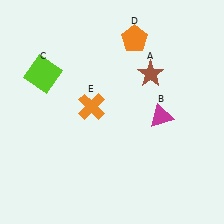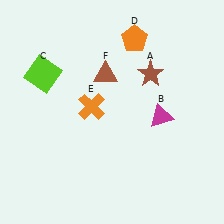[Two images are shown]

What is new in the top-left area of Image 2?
A brown triangle (F) was added in the top-left area of Image 2.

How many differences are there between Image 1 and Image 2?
There is 1 difference between the two images.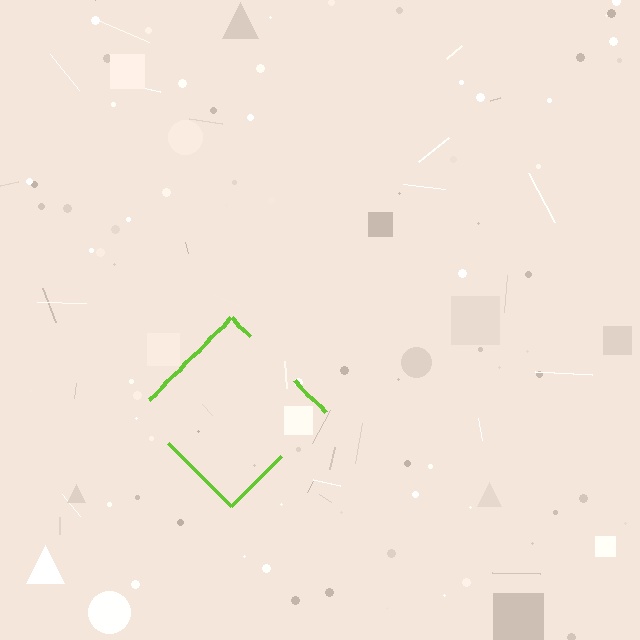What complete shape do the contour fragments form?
The contour fragments form a diamond.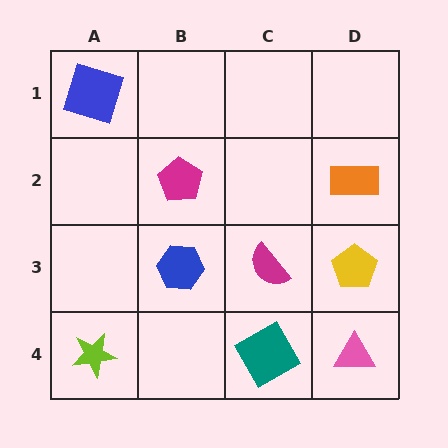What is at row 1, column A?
A blue square.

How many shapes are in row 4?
3 shapes.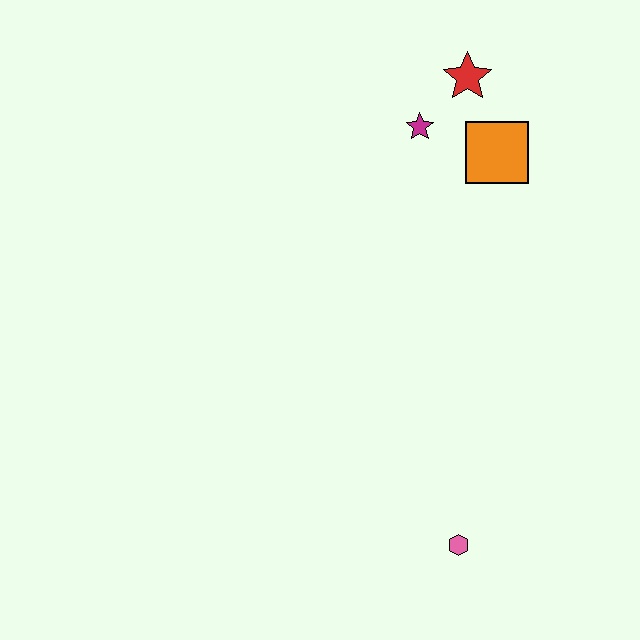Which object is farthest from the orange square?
The pink hexagon is farthest from the orange square.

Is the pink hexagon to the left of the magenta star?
No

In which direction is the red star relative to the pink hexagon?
The red star is above the pink hexagon.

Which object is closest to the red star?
The magenta star is closest to the red star.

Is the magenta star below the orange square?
No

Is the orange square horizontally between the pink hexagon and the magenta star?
No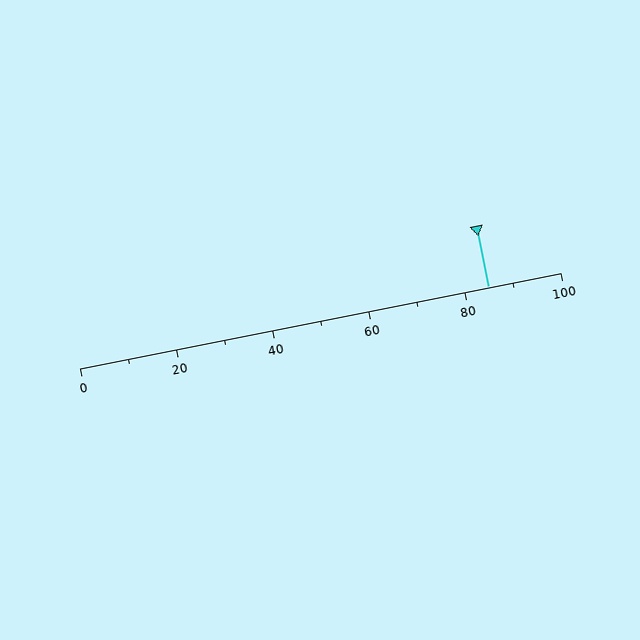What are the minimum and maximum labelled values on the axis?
The axis runs from 0 to 100.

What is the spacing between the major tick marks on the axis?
The major ticks are spaced 20 apart.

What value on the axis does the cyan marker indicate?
The marker indicates approximately 85.